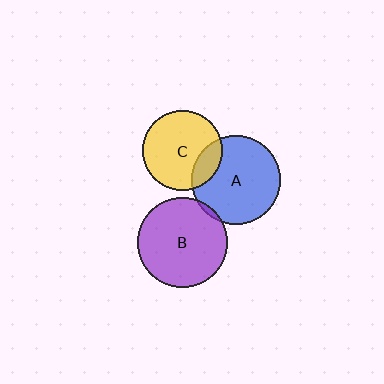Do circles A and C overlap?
Yes.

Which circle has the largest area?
Circle B (purple).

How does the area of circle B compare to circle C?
Approximately 1.3 times.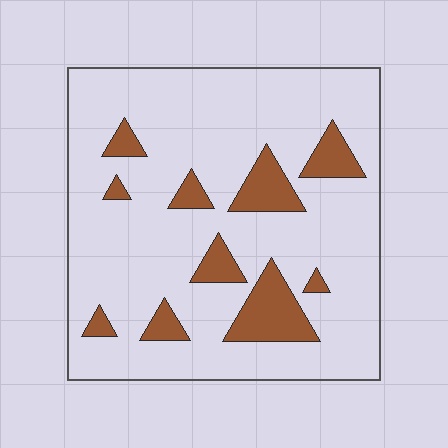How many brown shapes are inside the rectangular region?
10.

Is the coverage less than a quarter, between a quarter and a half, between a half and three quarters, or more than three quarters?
Less than a quarter.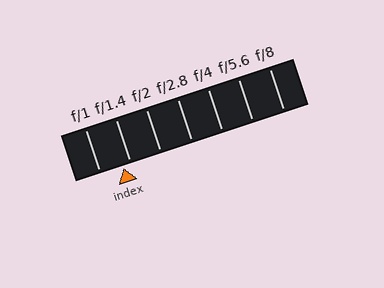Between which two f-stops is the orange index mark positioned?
The index mark is between f/1 and f/1.4.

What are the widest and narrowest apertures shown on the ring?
The widest aperture shown is f/1 and the narrowest is f/8.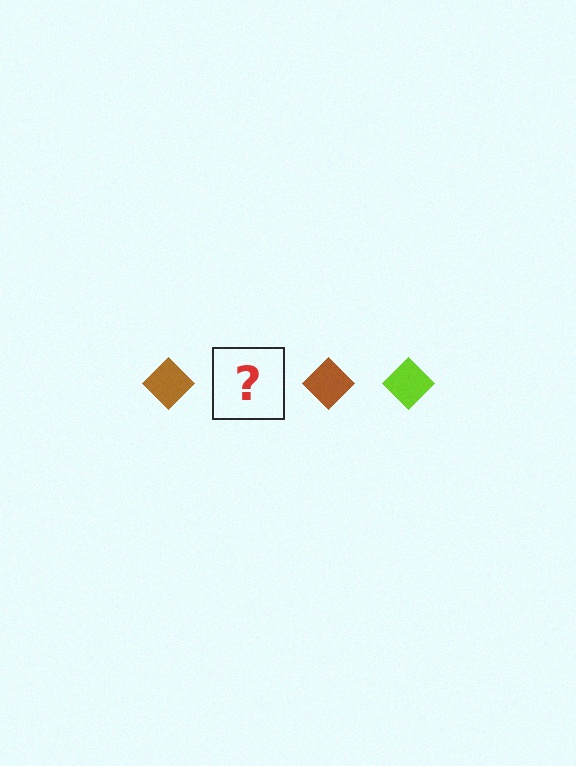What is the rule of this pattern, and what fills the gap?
The rule is that the pattern cycles through brown, lime diamonds. The gap should be filled with a lime diamond.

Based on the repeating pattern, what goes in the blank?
The blank should be a lime diamond.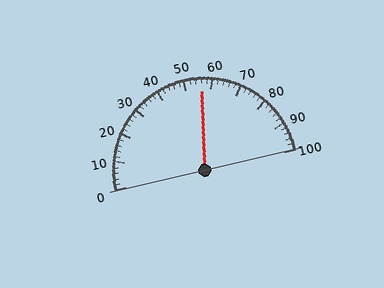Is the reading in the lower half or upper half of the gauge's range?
The reading is in the upper half of the range (0 to 100).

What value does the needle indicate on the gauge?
The needle indicates approximately 56.